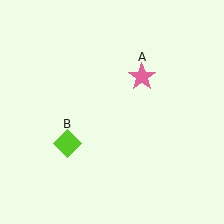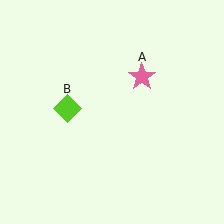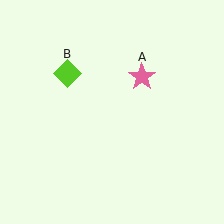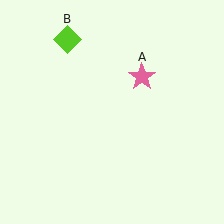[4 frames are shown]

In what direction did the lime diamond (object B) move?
The lime diamond (object B) moved up.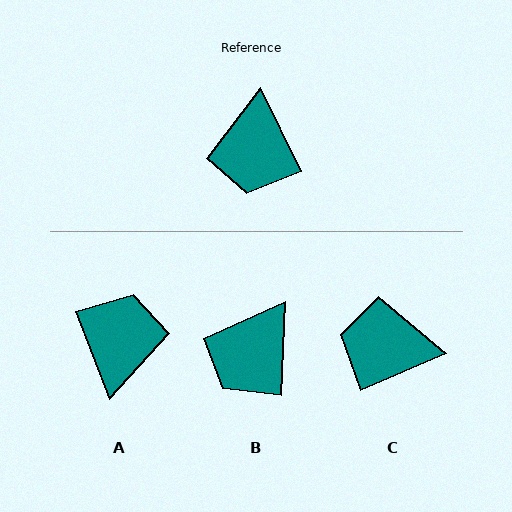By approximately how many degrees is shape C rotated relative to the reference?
Approximately 93 degrees clockwise.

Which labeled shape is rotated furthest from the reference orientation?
A, about 175 degrees away.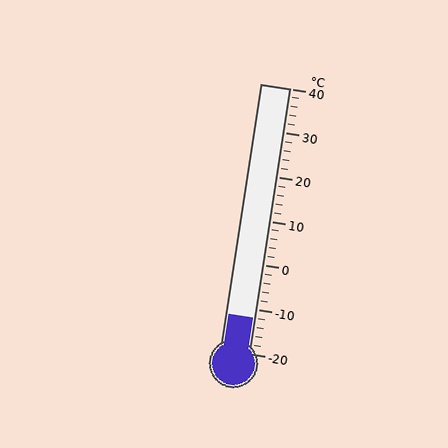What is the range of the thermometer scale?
The thermometer scale ranges from -20°C to 40°C.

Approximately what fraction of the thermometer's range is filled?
The thermometer is filled to approximately 15% of its range.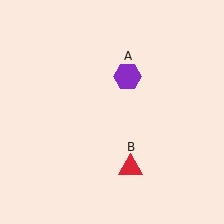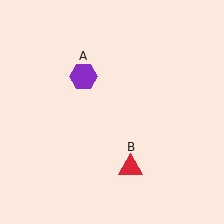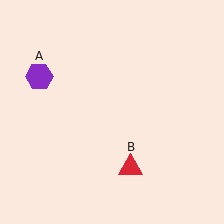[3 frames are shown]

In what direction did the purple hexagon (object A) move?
The purple hexagon (object A) moved left.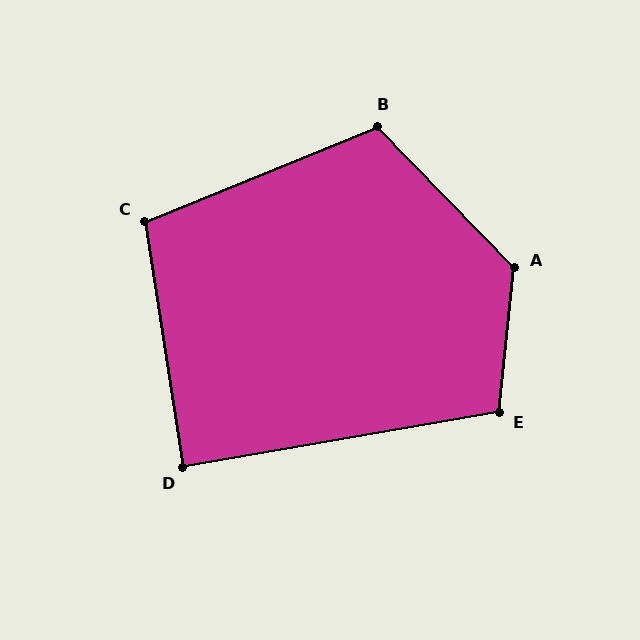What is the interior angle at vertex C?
Approximately 103 degrees (obtuse).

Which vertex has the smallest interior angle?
D, at approximately 89 degrees.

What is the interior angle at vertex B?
Approximately 112 degrees (obtuse).